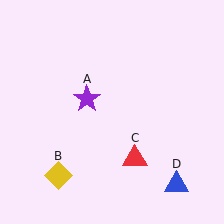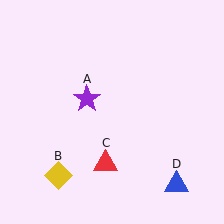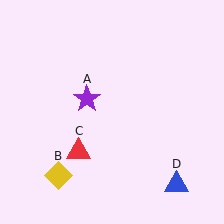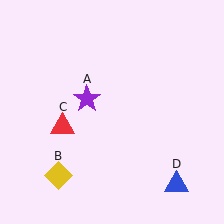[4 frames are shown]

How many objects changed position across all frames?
1 object changed position: red triangle (object C).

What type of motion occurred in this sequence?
The red triangle (object C) rotated clockwise around the center of the scene.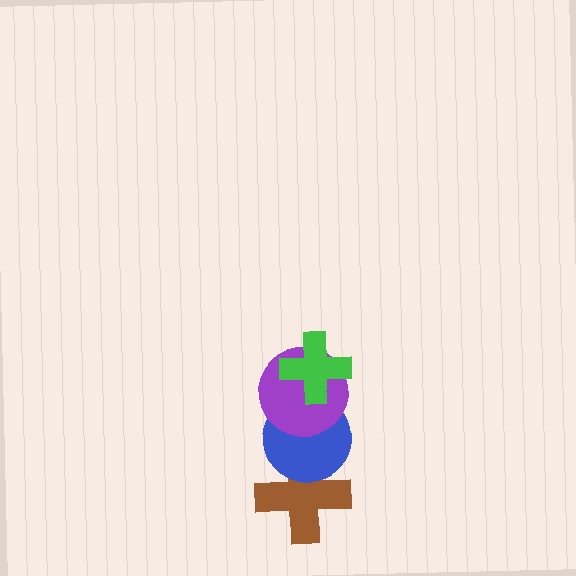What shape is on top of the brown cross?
The blue circle is on top of the brown cross.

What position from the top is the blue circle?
The blue circle is 3rd from the top.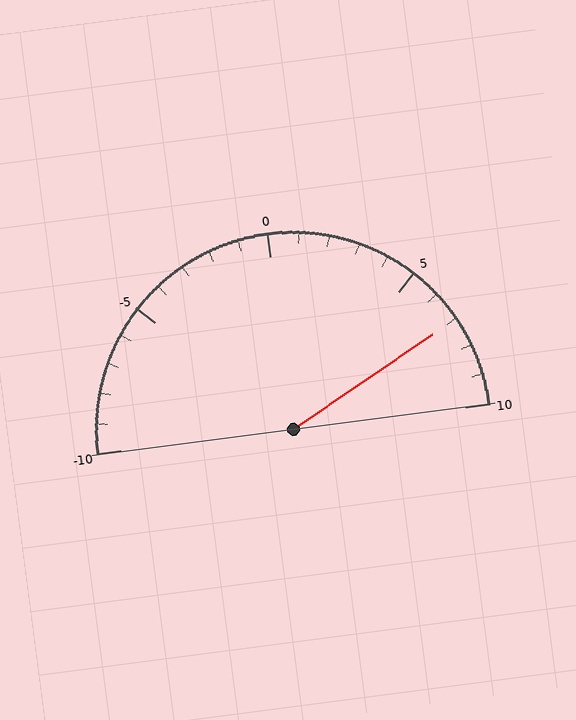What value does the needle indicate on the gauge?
The needle indicates approximately 7.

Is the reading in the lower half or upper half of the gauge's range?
The reading is in the upper half of the range (-10 to 10).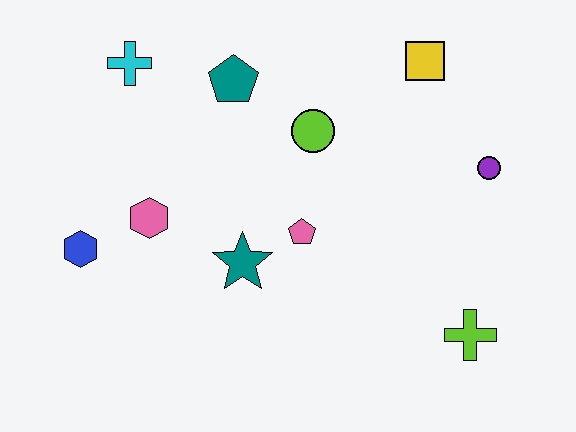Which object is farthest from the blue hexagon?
The purple circle is farthest from the blue hexagon.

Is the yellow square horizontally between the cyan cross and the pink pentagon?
No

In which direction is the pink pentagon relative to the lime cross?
The pink pentagon is to the left of the lime cross.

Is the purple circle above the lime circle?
No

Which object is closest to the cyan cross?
The teal pentagon is closest to the cyan cross.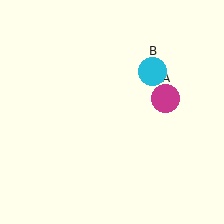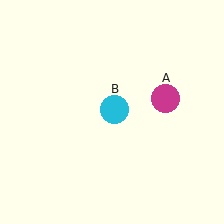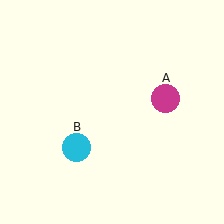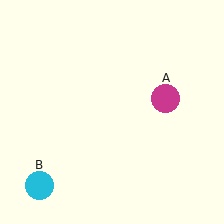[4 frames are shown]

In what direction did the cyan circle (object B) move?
The cyan circle (object B) moved down and to the left.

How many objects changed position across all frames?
1 object changed position: cyan circle (object B).